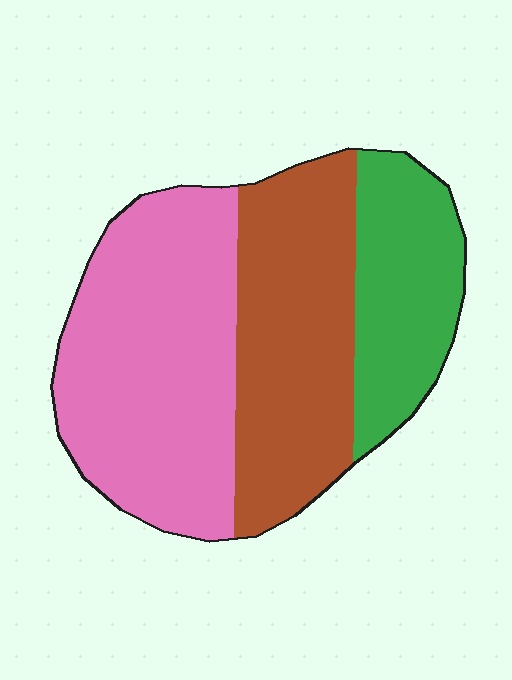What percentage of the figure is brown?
Brown takes up about one third (1/3) of the figure.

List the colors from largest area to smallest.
From largest to smallest: pink, brown, green.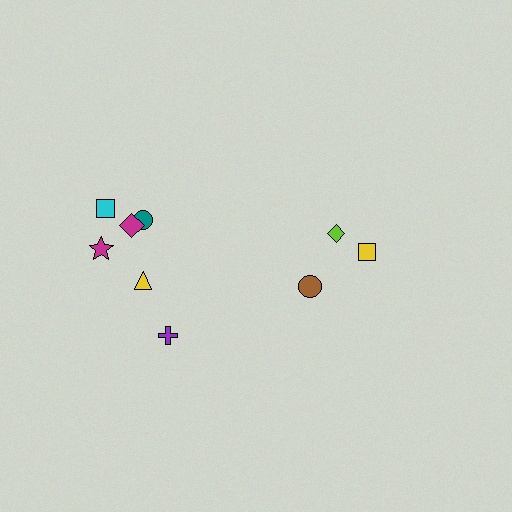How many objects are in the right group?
There are 3 objects.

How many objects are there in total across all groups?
There are 9 objects.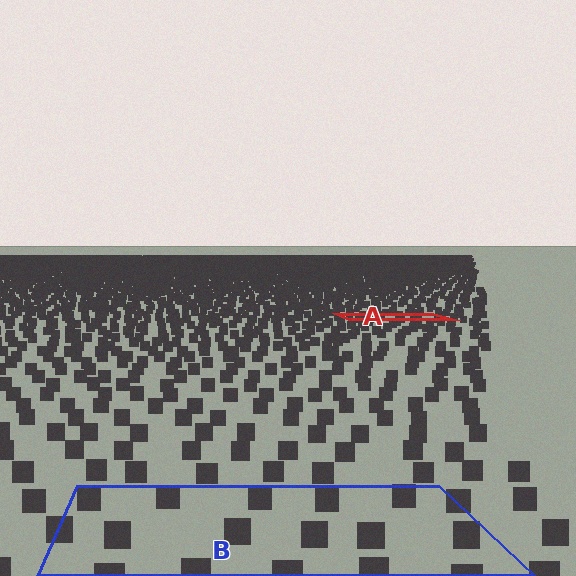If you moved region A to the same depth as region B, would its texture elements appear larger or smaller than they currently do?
They would appear larger. At a closer depth, the same texture elements are projected at a bigger on-screen size.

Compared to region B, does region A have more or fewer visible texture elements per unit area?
Region A has more texture elements per unit area — they are packed more densely because it is farther away.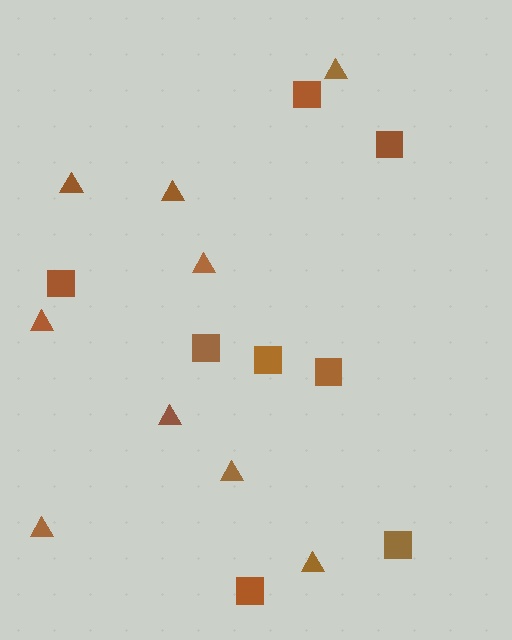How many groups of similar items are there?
There are 2 groups: one group of triangles (9) and one group of squares (8).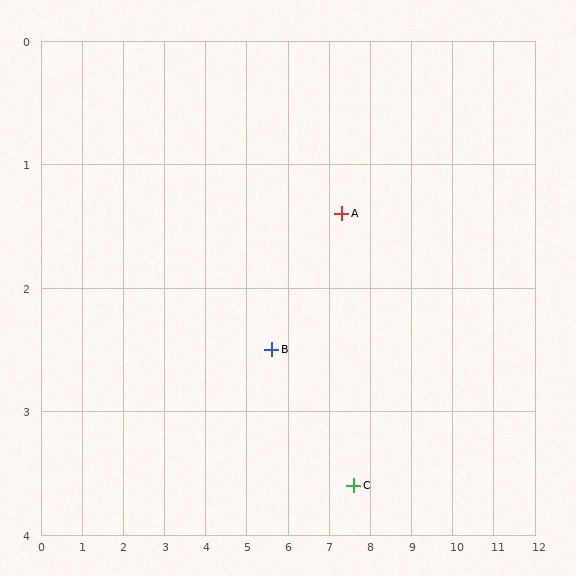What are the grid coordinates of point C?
Point C is at approximately (7.6, 3.6).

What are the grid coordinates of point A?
Point A is at approximately (7.3, 1.4).